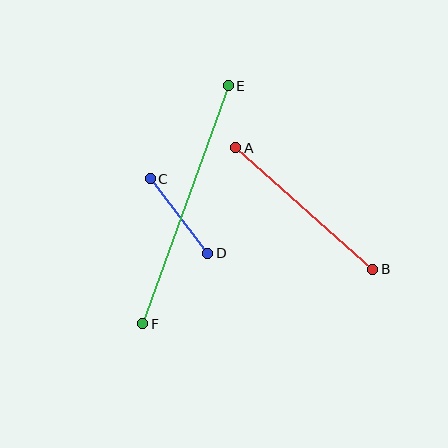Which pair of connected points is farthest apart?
Points E and F are farthest apart.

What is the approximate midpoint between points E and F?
The midpoint is at approximately (186, 205) pixels.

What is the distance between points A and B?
The distance is approximately 183 pixels.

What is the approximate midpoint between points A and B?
The midpoint is at approximately (304, 208) pixels.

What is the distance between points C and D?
The distance is approximately 94 pixels.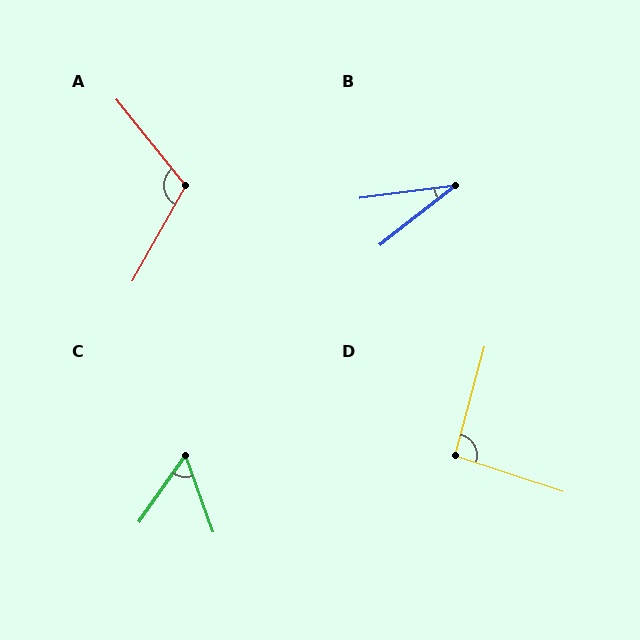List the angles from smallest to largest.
B (31°), C (54°), D (93°), A (112°).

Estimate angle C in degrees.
Approximately 54 degrees.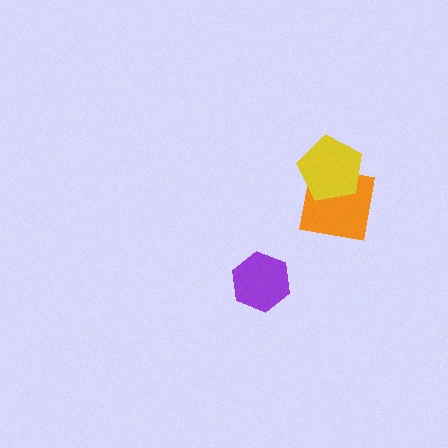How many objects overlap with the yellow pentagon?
1 object overlaps with the yellow pentagon.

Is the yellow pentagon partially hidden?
No, no other shape covers it.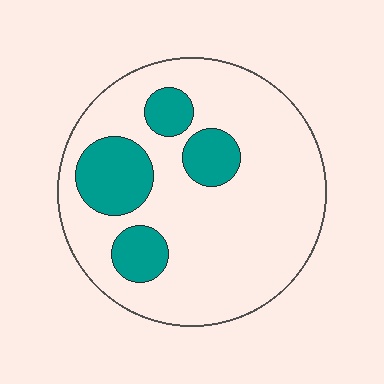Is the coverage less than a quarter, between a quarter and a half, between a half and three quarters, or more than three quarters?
Less than a quarter.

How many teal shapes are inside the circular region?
4.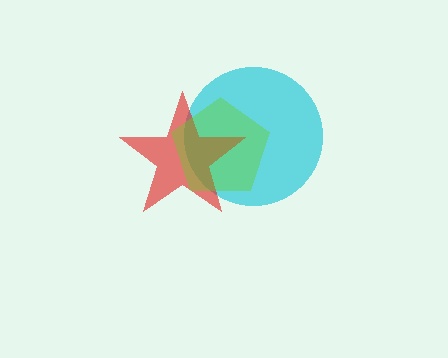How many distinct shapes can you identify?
There are 3 distinct shapes: a cyan circle, a red star, a lime pentagon.